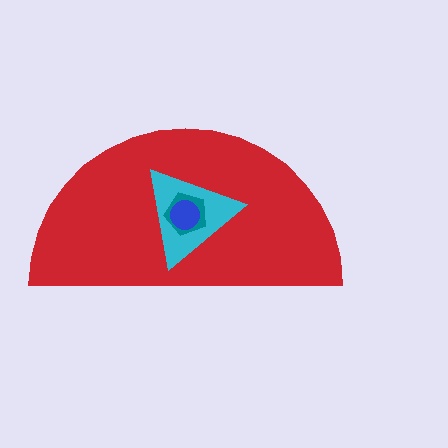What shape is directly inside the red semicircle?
The cyan triangle.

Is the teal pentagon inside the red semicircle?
Yes.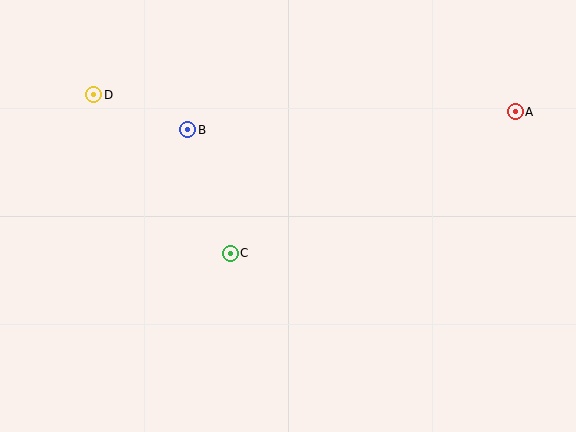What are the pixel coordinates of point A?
Point A is at (515, 112).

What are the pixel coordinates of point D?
Point D is at (94, 95).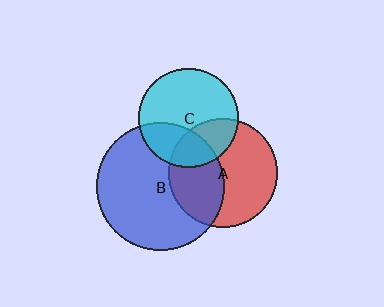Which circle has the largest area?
Circle B (blue).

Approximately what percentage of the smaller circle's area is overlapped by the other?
Approximately 40%.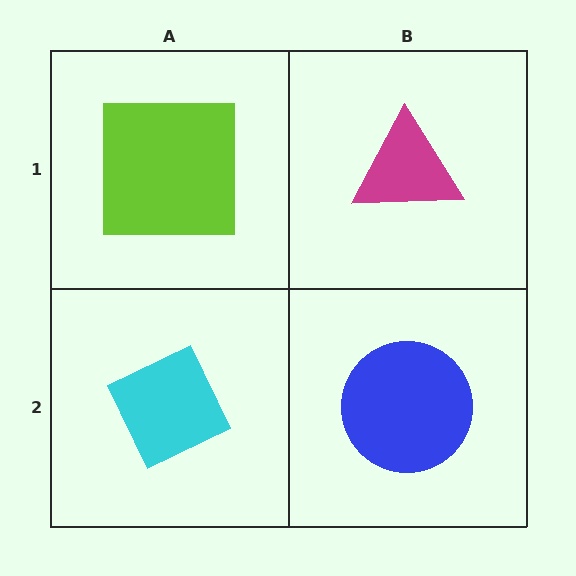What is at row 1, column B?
A magenta triangle.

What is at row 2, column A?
A cyan diamond.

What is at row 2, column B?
A blue circle.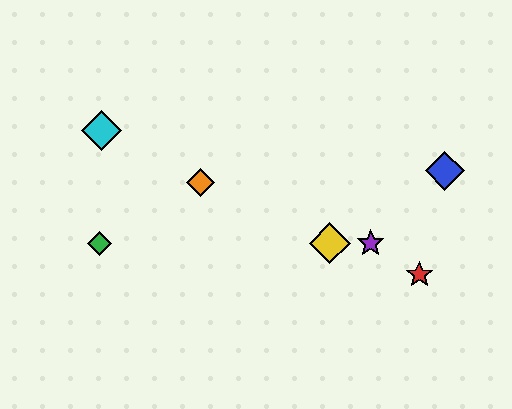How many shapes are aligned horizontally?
3 shapes (the green diamond, the yellow diamond, the purple star) are aligned horizontally.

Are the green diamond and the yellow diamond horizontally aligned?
Yes, both are at y≈243.